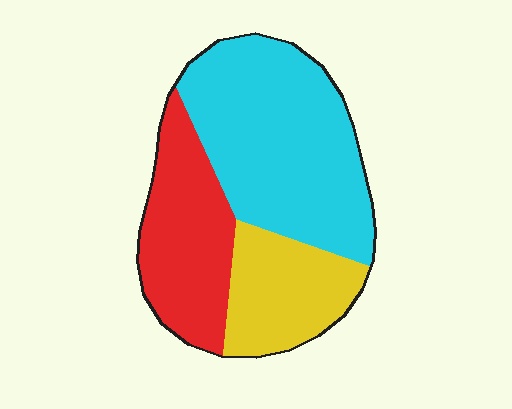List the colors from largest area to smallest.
From largest to smallest: cyan, red, yellow.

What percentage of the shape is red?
Red covers roughly 30% of the shape.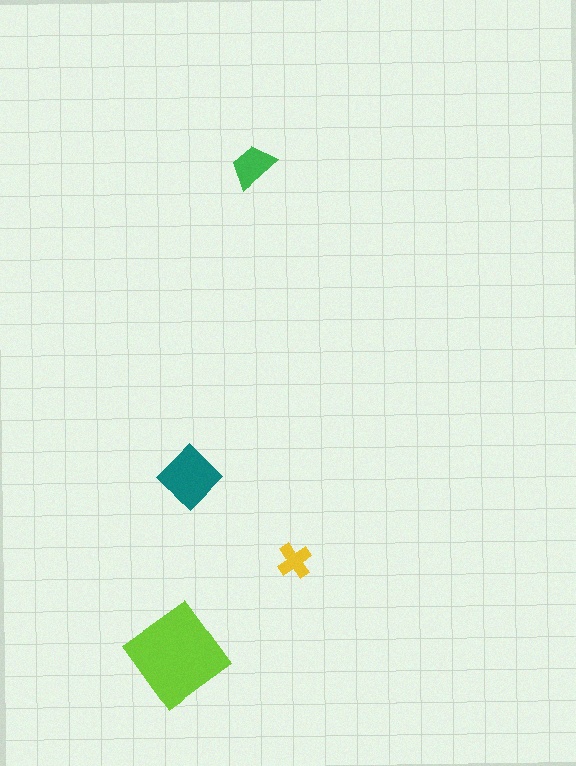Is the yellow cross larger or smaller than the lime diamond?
Smaller.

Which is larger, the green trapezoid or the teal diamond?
The teal diamond.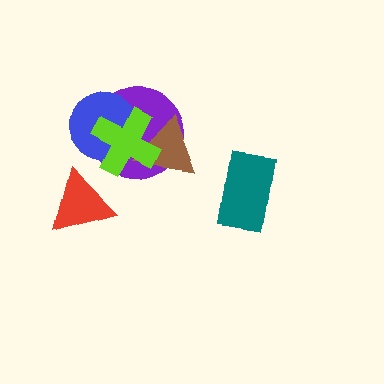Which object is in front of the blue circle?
The lime cross is in front of the blue circle.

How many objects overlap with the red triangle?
0 objects overlap with the red triangle.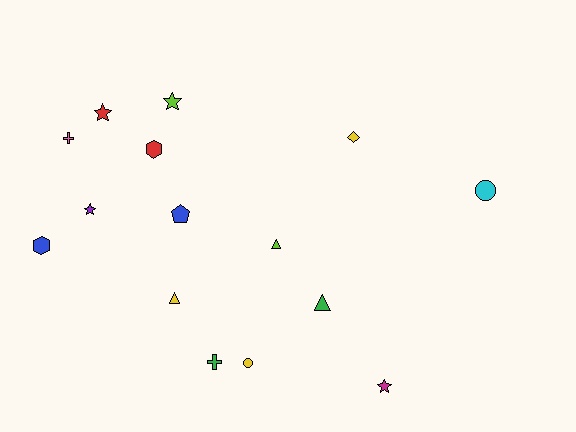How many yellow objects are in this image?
There are 3 yellow objects.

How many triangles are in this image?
There are 3 triangles.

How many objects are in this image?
There are 15 objects.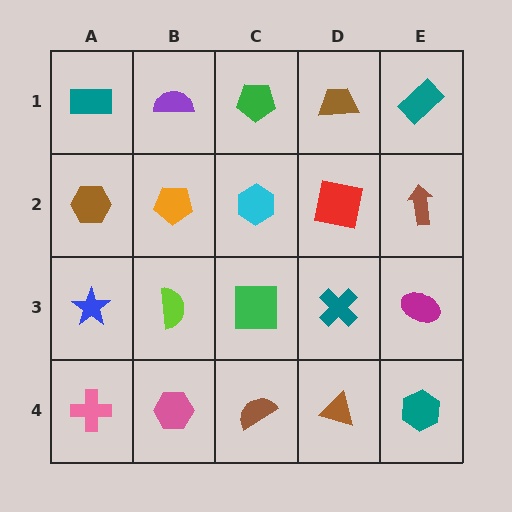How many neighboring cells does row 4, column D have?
3.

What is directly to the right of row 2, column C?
A red square.